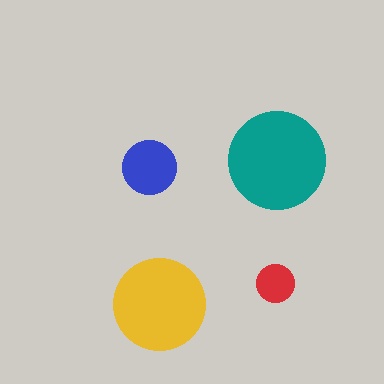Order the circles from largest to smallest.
the teal one, the yellow one, the blue one, the red one.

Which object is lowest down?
The yellow circle is bottommost.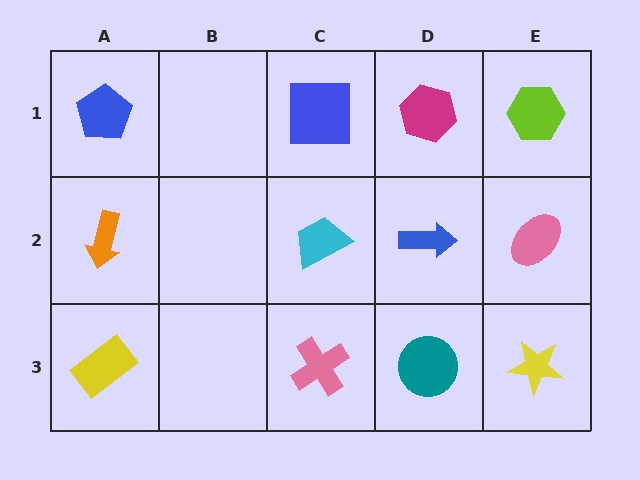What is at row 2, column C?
A cyan trapezoid.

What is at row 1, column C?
A blue square.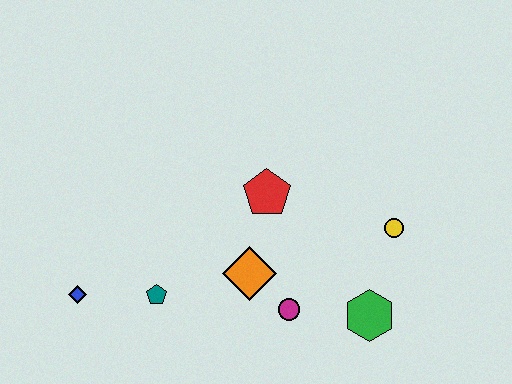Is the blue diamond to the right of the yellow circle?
No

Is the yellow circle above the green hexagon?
Yes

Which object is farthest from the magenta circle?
The blue diamond is farthest from the magenta circle.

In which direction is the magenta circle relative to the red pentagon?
The magenta circle is below the red pentagon.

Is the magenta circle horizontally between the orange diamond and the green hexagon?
Yes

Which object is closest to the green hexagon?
The magenta circle is closest to the green hexagon.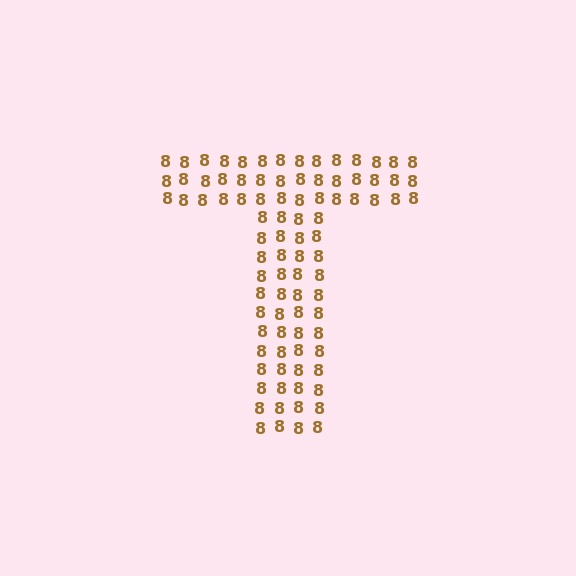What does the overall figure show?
The overall figure shows the letter T.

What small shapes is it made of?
It is made of small digit 8's.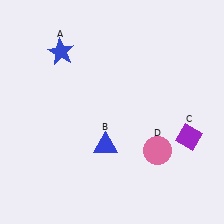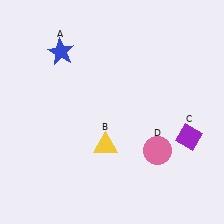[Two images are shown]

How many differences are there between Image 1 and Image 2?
There is 1 difference between the two images.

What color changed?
The triangle (B) changed from blue in Image 1 to yellow in Image 2.